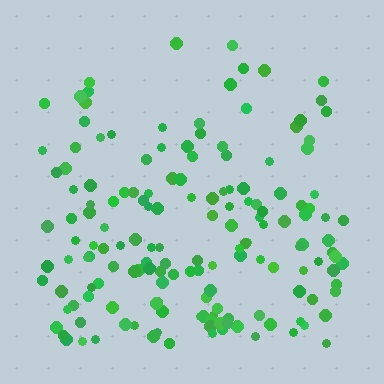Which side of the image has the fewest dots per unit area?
The top.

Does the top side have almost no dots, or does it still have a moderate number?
Still a moderate number, just noticeably fewer than the bottom.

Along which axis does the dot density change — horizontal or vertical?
Vertical.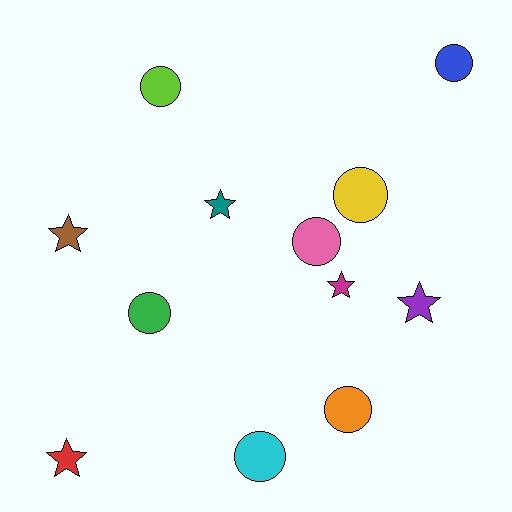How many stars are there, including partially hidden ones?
There are 5 stars.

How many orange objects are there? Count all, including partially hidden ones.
There is 1 orange object.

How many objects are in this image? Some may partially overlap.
There are 12 objects.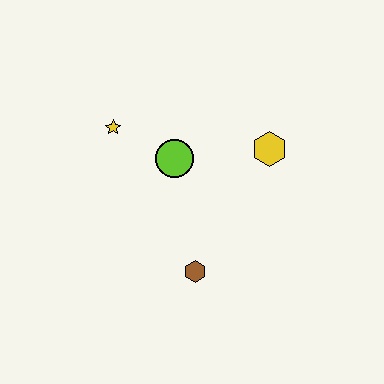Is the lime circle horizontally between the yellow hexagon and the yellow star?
Yes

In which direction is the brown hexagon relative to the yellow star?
The brown hexagon is below the yellow star.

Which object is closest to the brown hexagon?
The lime circle is closest to the brown hexagon.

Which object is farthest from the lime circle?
The brown hexagon is farthest from the lime circle.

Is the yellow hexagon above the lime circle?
Yes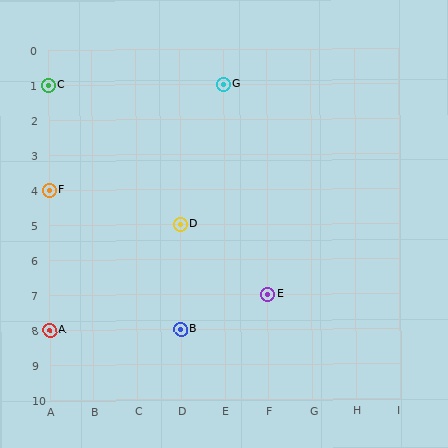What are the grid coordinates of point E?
Point E is at grid coordinates (F, 7).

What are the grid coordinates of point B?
Point B is at grid coordinates (D, 8).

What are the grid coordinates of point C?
Point C is at grid coordinates (A, 1).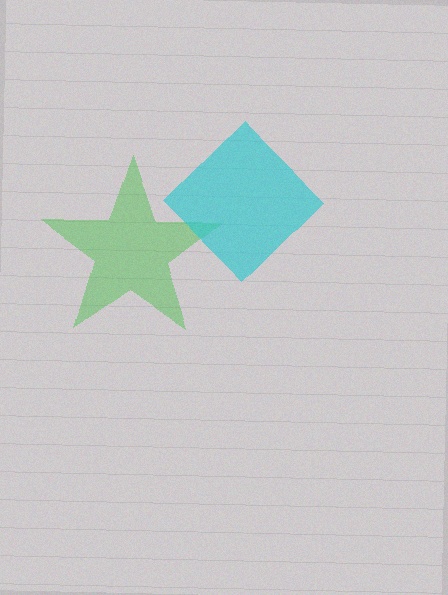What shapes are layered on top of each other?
The layered shapes are: a green star, a cyan diamond.